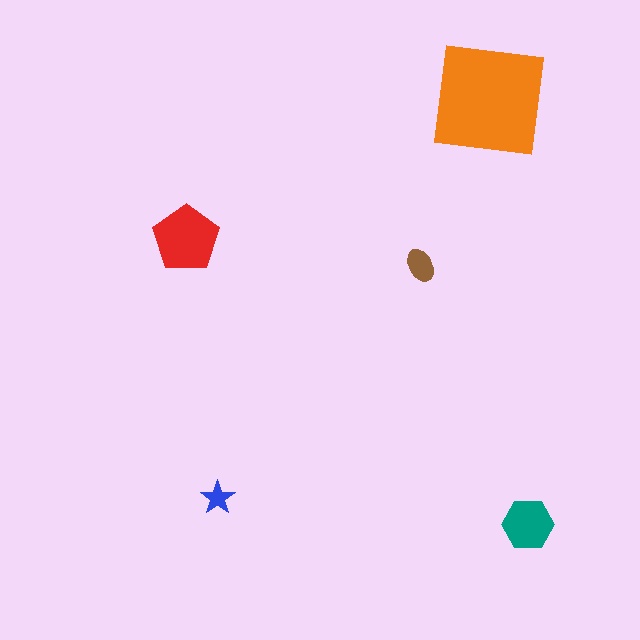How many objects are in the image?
There are 5 objects in the image.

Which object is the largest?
The orange square.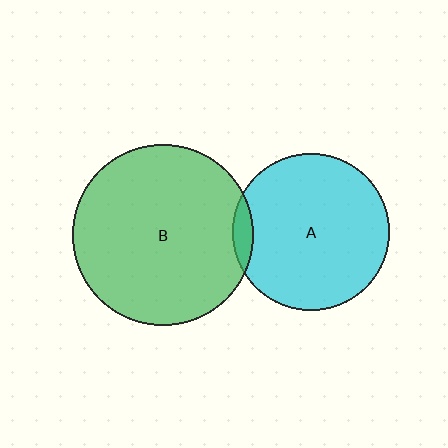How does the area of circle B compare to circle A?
Approximately 1.3 times.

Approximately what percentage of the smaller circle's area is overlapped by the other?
Approximately 5%.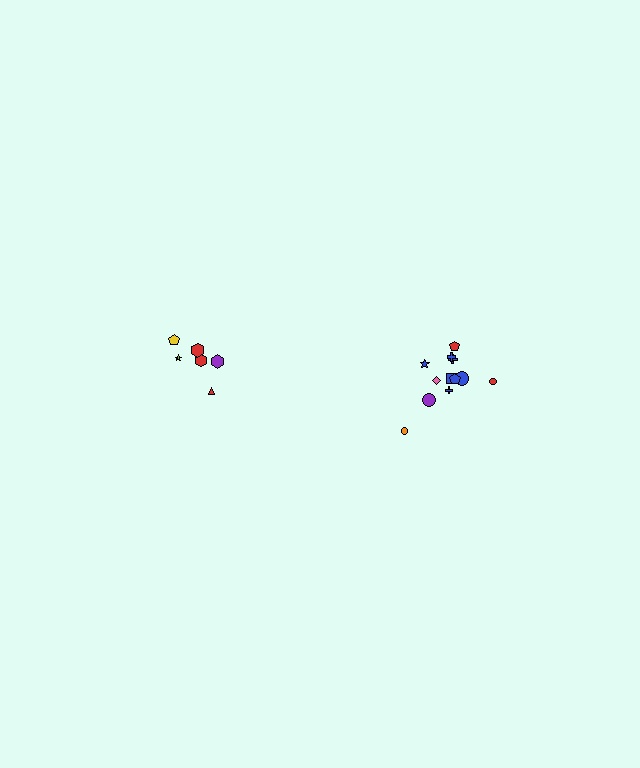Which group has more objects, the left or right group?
The right group.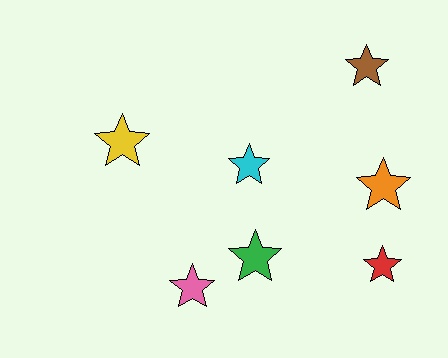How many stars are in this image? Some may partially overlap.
There are 7 stars.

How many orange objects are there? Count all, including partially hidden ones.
There is 1 orange object.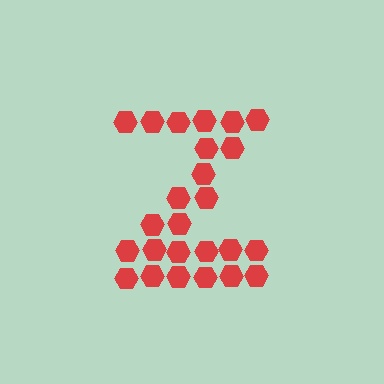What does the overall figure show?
The overall figure shows the letter Z.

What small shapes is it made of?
It is made of small hexagons.